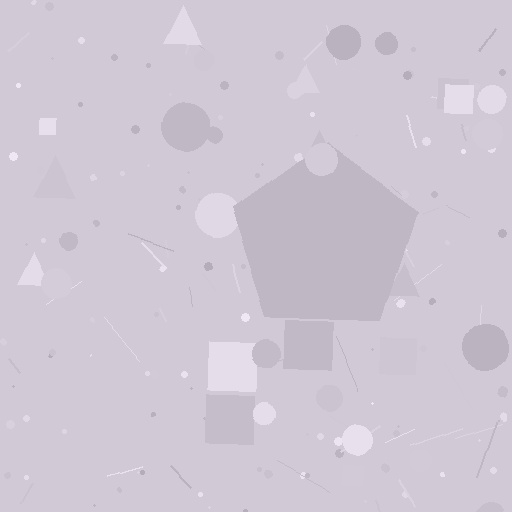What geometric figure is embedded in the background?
A pentagon is embedded in the background.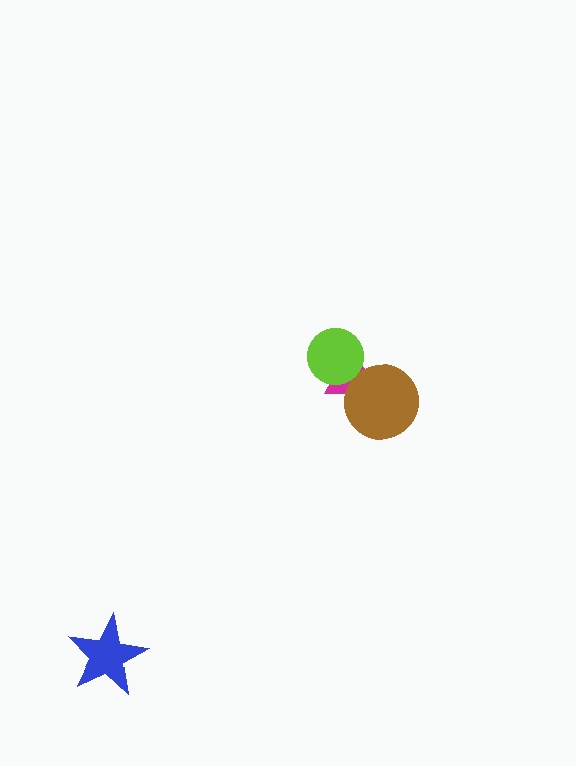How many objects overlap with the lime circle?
1 object overlaps with the lime circle.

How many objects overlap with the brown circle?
1 object overlaps with the brown circle.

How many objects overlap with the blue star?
0 objects overlap with the blue star.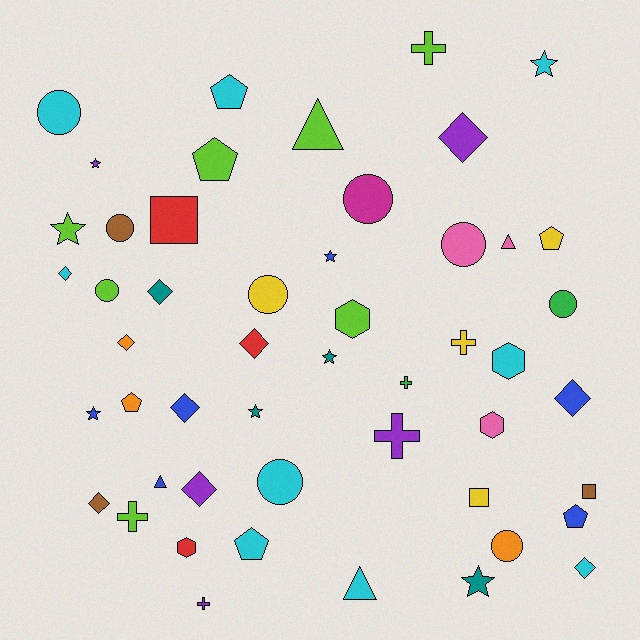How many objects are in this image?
There are 50 objects.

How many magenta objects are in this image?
There is 1 magenta object.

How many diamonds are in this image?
There are 10 diamonds.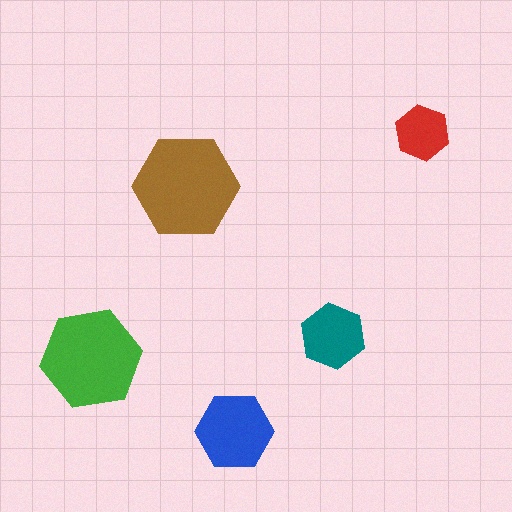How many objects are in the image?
There are 5 objects in the image.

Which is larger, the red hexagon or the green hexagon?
The green one.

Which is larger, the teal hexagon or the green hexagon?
The green one.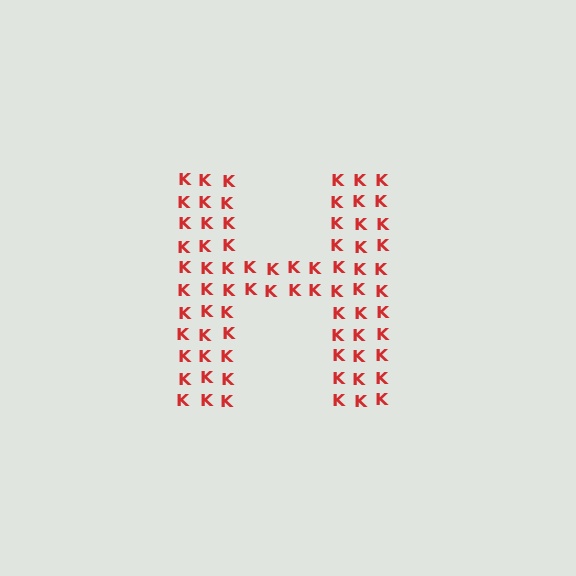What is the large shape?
The large shape is the letter H.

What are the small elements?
The small elements are letter K's.